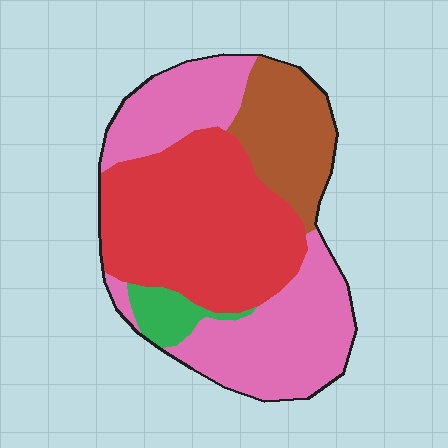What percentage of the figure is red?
Red covers 39% of the figure.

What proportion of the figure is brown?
Brown takes up about one sixth (1/6) of the figure.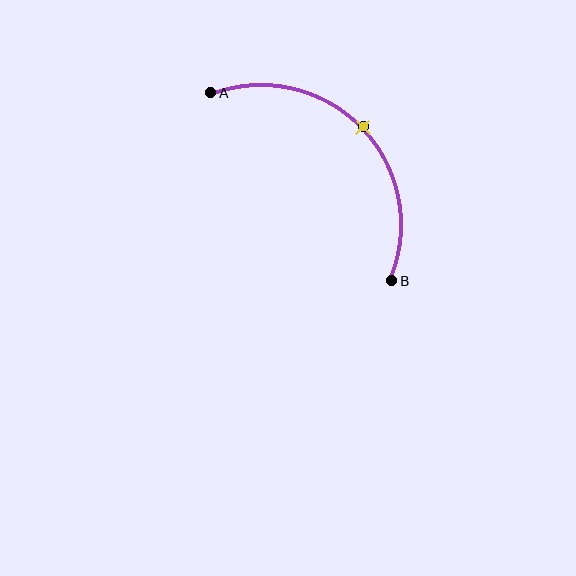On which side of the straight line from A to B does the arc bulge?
The arc bulges above and to the right of the straight line connecting A and B.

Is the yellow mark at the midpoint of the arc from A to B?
Yes. The yellow mark lies on the arc at equal arc-length from both A and B — it is the arc midpoint.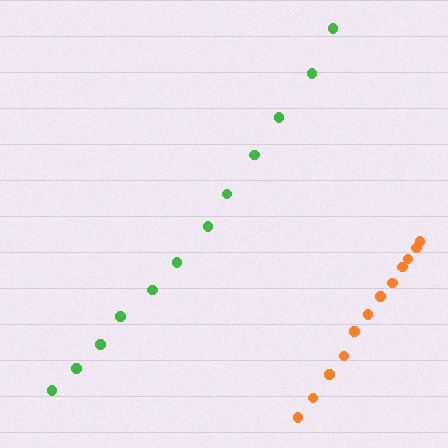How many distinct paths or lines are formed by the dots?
There are 2 distinct paths.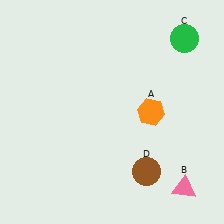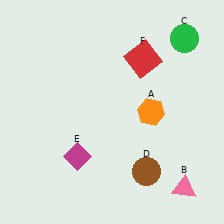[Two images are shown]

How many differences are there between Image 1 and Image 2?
There are 2 differences between the two images.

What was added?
A magenta diamond (E), a red square (F) were added in Image 2.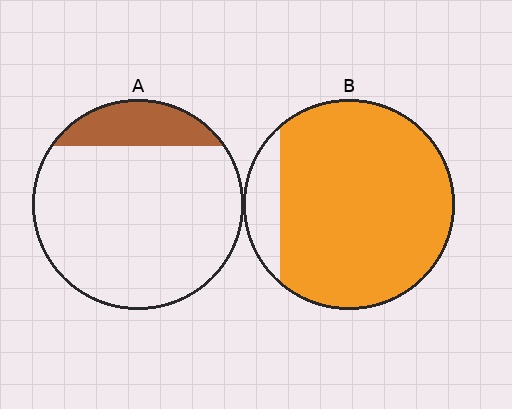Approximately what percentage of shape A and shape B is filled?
A is approximately 15% and B is approximately 90%.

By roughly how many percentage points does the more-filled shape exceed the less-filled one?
By roughly 70 percentage points (B over A).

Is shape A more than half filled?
No.